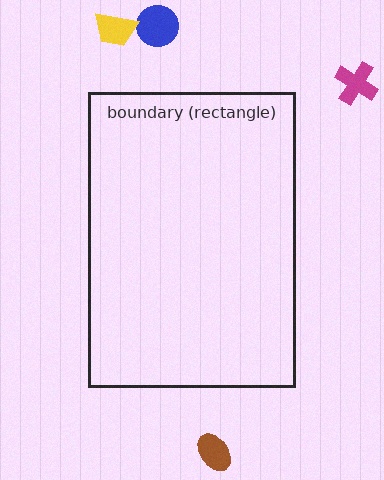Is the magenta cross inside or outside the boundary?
Outside.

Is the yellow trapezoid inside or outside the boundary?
Outside.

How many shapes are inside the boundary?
0 inside, 4 outside.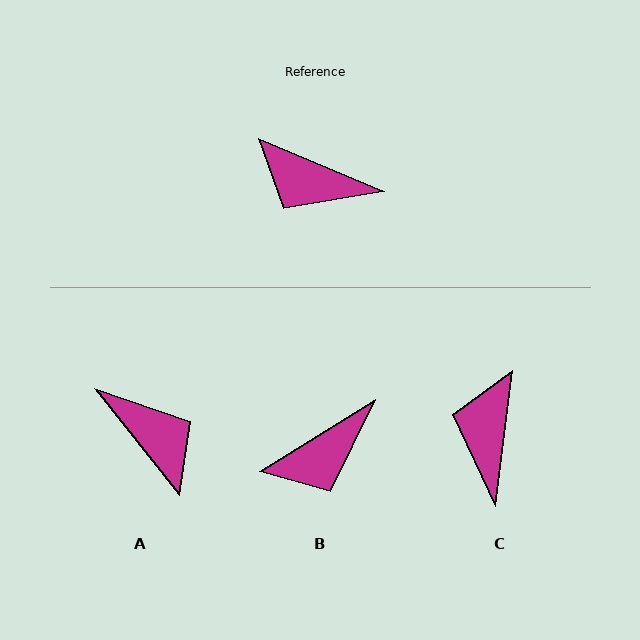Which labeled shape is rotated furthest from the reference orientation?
A, about 151 degrees away.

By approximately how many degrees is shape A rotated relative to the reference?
Approximately 151 degrees counter-clockwise.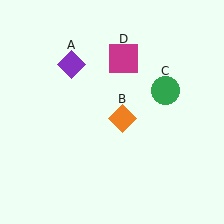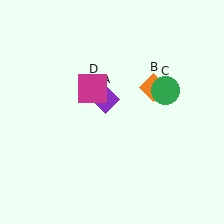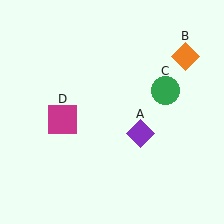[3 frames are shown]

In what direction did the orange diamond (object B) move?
The orange diamond (object B) moved up and to the right.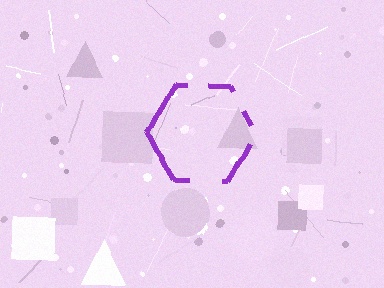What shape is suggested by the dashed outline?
The dashed outline suggests a hexagon.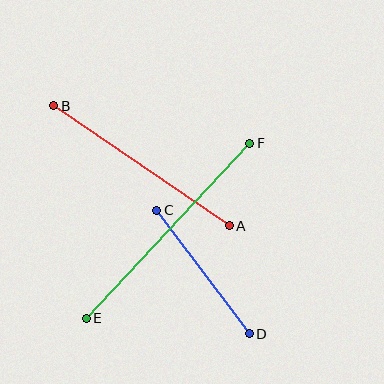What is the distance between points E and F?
The distance is approximately 239 pixels.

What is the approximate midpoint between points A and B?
The midpoint is at approximately (141, 166) pixels.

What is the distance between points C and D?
The distance is approximately 154 pixels.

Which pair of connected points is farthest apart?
Points E and F are farthest apart.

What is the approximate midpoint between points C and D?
The midpoint is at approximately (203, 272) pixels.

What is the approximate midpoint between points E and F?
The midpoint is at approximately (168, 231) pixels.